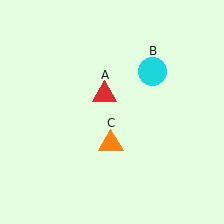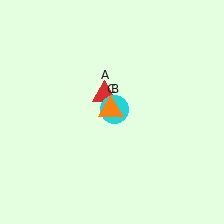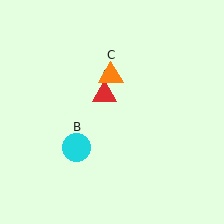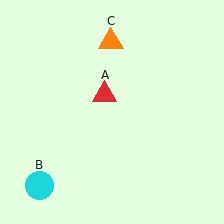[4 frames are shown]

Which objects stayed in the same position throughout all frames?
Red triangle (object A) remained stationary.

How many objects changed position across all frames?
2 objects changed position: cyan circle (object B), orange triangle (object C).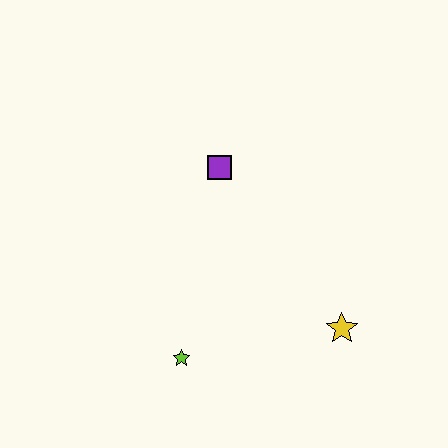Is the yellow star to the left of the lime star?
No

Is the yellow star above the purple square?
No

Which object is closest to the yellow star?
The lime star is closest to the yellow star.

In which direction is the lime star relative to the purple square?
The lime star is below the purple square.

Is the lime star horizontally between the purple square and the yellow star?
No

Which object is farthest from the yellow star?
The purple square is farthest from the yellow star.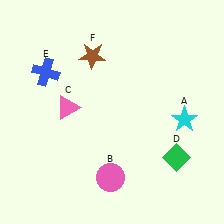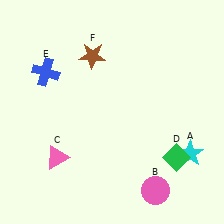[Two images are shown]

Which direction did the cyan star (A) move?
The cyan star (A) moved down.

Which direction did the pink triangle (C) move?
The pink triangle (C) moved down.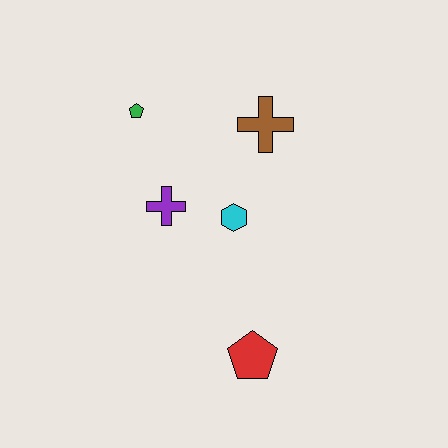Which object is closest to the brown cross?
The cyan hexagon is closest to the brown cross.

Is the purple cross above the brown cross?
No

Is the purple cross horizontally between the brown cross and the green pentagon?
Yes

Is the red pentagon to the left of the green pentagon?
No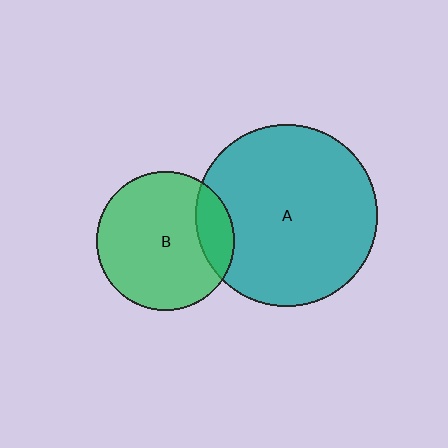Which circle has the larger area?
Circle A (teal).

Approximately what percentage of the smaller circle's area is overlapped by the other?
Approximately 15%.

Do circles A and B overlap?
Yes.